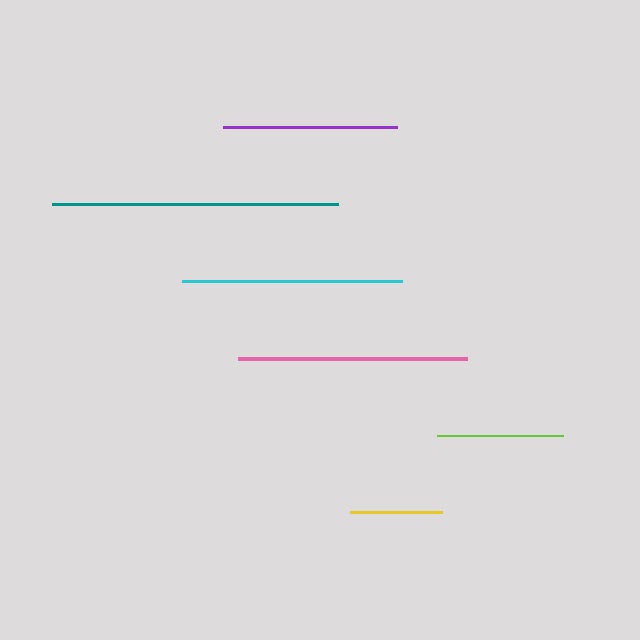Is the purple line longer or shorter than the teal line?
The teal line is longer than the purple line.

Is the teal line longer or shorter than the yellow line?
The teal line is longer than the yellow line.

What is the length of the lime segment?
The lime segment is approximately 126 pixels long.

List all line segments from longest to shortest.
From longest to shortest: teal, pink, cyan, purple, lime, yellow.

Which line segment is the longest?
The teal line is the longest at approximately 286 pixels.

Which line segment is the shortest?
The yellow line is the shortest at approximately 91 pixels.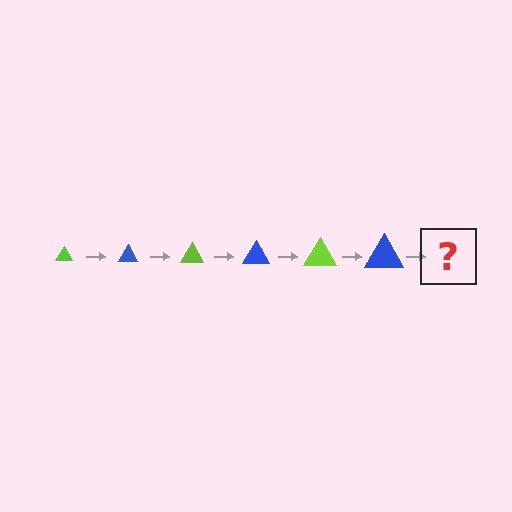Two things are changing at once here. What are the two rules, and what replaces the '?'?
The two rules are that the triangle grows larger each step and the color cycles through lime and blue. The '?' should be a lime triangle, larger than the previous one.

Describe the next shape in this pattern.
It should be a lime triangle, larger than the previous one.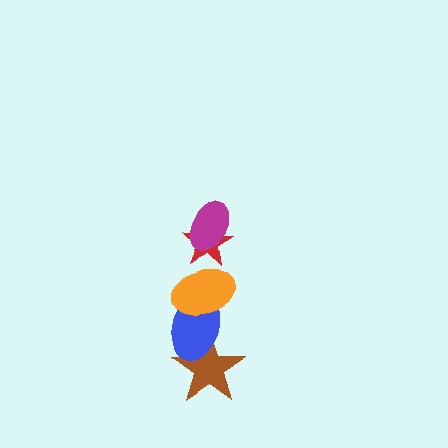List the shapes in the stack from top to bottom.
From top to bottom: the magenta ellipse, the red star, the orange ellipse, the blue ellipse, the brown star.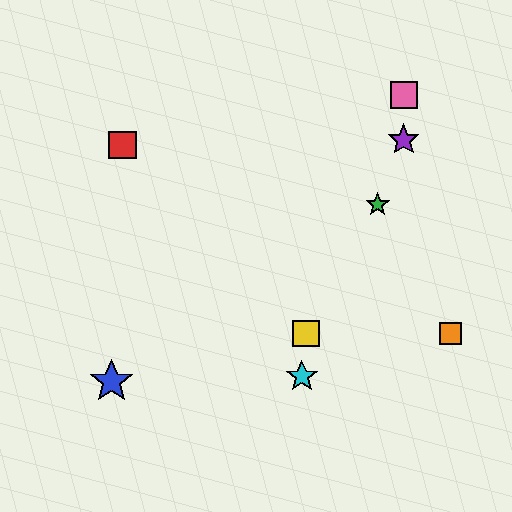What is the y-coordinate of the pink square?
The pink square is at y≈95.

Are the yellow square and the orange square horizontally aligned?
Yes, both are at y≈334.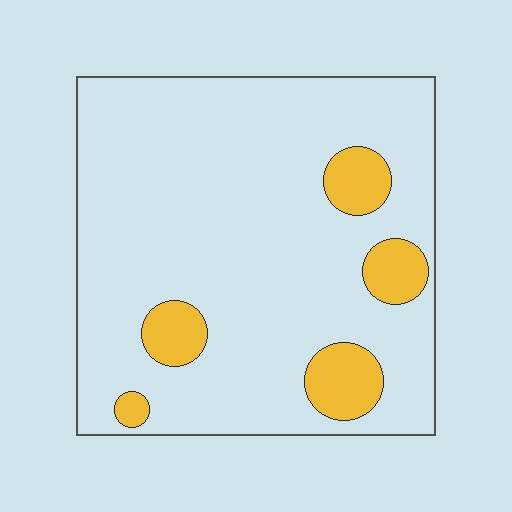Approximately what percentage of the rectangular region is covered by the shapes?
Approximately 15%.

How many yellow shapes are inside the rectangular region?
5.